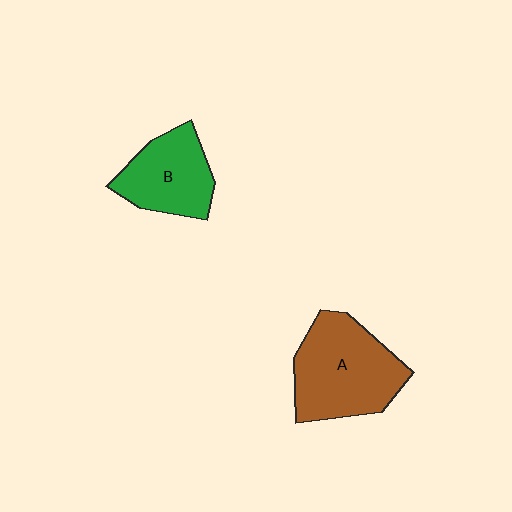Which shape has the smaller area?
Shape B (green).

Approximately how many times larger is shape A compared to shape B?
Approximately 1.4 times.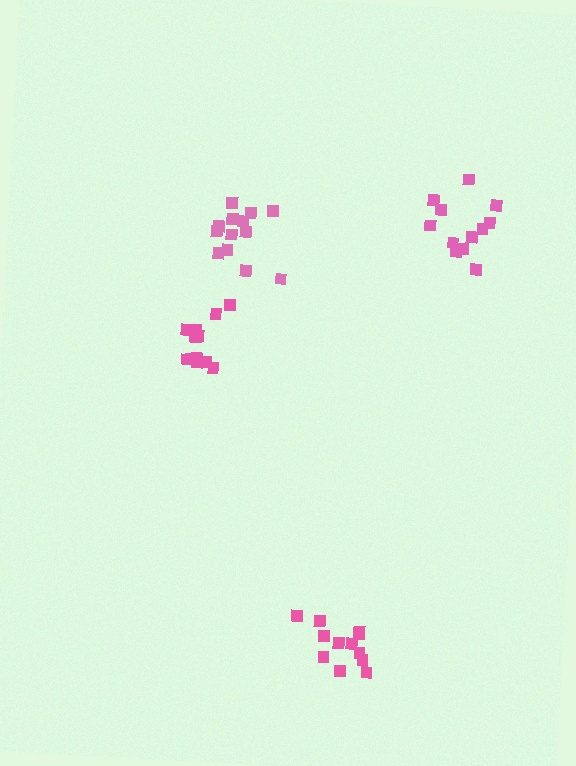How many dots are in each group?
Group 1: 12 dots, Group 2: 13 dots, Group 3: 13 dots, Group 4: 12 dots (50 total).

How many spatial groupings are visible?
There are 4 spatial groupings.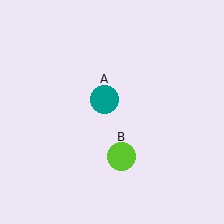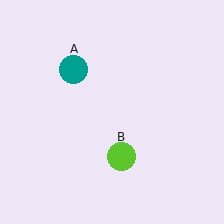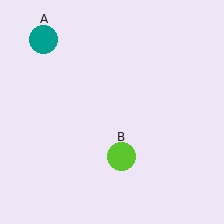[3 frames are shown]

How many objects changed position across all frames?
1 object changed position: teal circle (object A).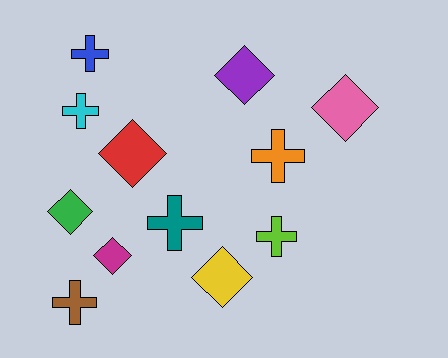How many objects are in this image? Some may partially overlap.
There are 12 objects.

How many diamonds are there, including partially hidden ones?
There are 6 diamonds.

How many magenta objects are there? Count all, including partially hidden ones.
There is 1 magenta object.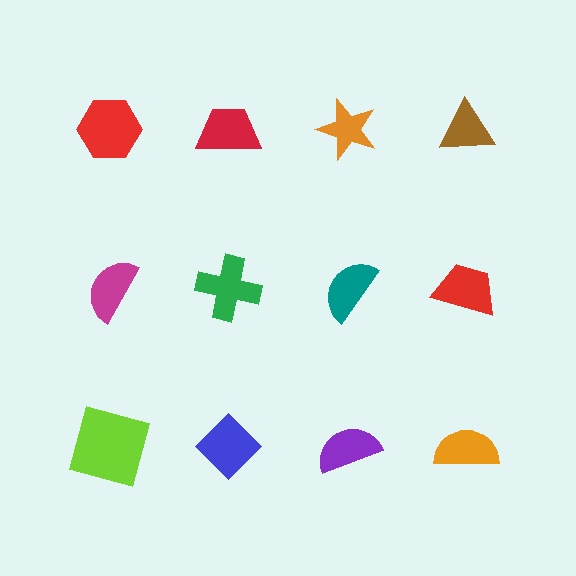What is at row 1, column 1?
A red hexagon.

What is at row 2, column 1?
A magenta semicircle.